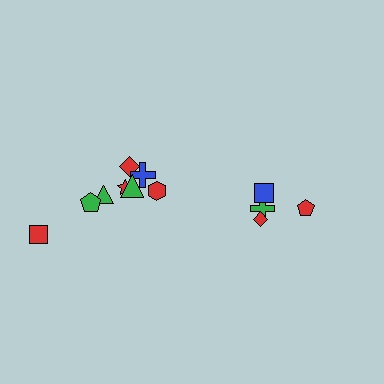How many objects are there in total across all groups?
There are 12 objects.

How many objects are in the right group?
There are 4 objects.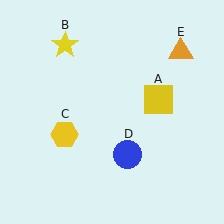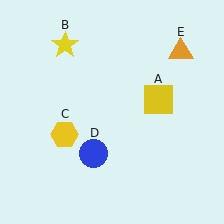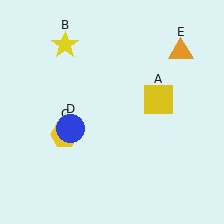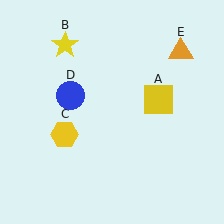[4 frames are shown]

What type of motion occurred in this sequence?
The blue circle (object D) rotated clockwise around the center of the scene.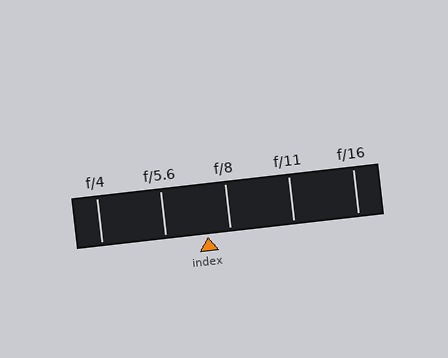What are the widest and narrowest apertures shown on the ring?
The widest aperture shown is f/4 and the narrowest is f/16.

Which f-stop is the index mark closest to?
The index mark is closest to f/8.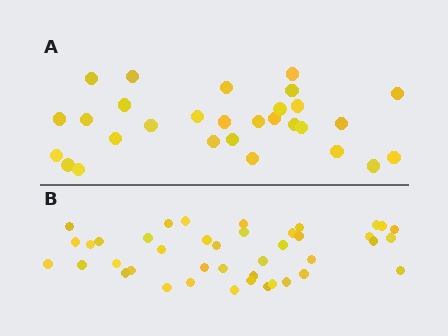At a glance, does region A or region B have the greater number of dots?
Region B (the bottom region) has more dots.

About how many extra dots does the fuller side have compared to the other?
Region B has roughly 12 or so more dots than region A.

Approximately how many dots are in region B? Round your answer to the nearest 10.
About 40 dots. (The exact count is 41, which rounds to 40.)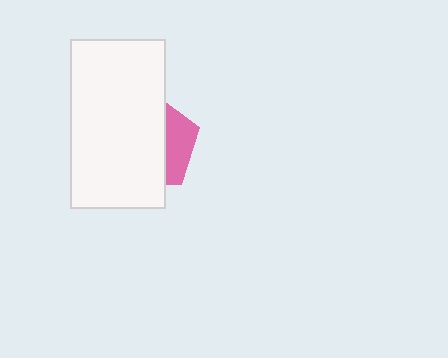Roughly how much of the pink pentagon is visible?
A small part of it is visible (roughly 31%).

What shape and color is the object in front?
The object in front is a white rectangle.